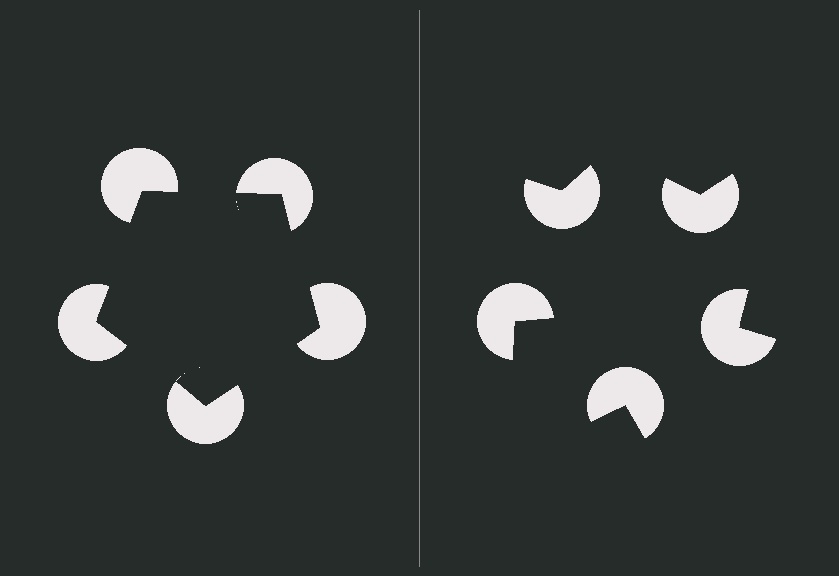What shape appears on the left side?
An illusory pentagon.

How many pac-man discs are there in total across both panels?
10 — 5 on each side.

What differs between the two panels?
The pac-man discs are positioned identically on both sides; only the wedge orientations differ. On the left they align to a pentagon; on the right they are misaligned.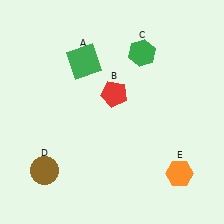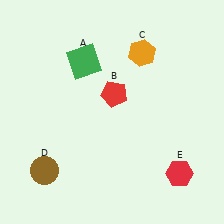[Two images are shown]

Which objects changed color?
C changed from green to orange. E changed from orange to red.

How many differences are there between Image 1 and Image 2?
There are 2 differences between the two images.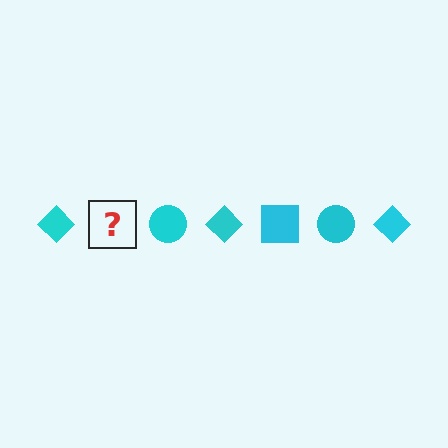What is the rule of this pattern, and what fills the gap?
The rule is that the pattern cycles through diamond, square, circle shapes in cyan. The gap should be filled with a cyan square.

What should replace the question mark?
The question mark should be replaced with a cyan square.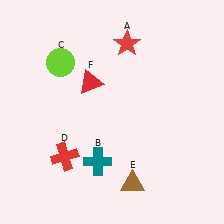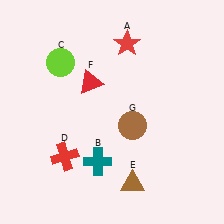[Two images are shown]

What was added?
A brown circle (G) was added in Image 2.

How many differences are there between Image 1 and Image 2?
There is 1 difference between the two images.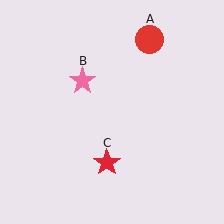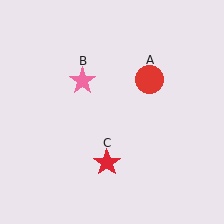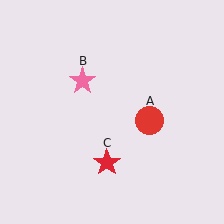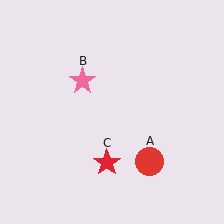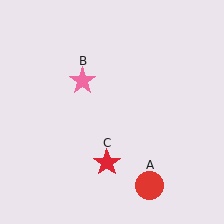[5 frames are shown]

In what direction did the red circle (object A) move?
The red circle (object A) moved down.